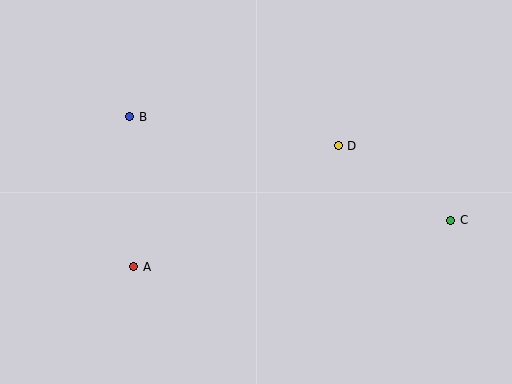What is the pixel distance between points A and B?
The distance between A and B is 150 pixels.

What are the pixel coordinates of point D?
Point D is at (338, 146).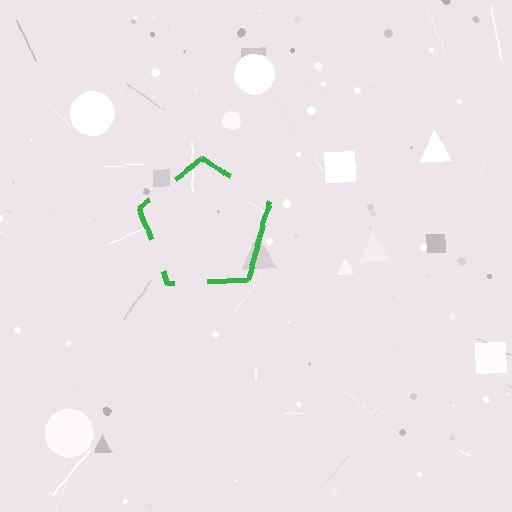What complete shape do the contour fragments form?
The contour fragments form a pentagon.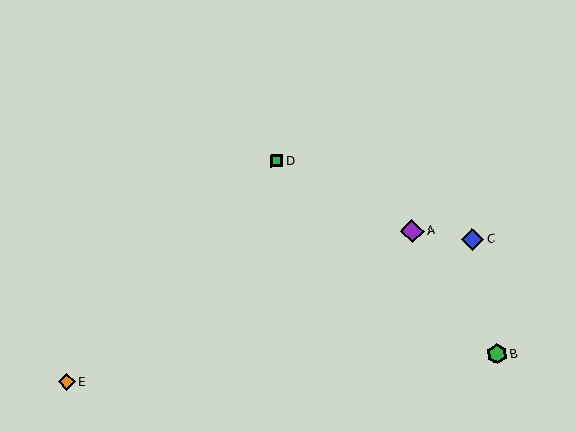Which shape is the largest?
The purple diamond (labeled A) is the largest.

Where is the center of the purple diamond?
The center of the purple diamond is at (412, 231).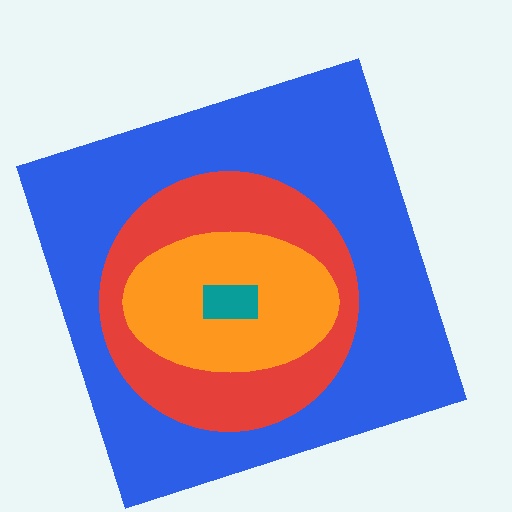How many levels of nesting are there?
4.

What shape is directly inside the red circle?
The orange ellipse.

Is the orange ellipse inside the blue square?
Yes.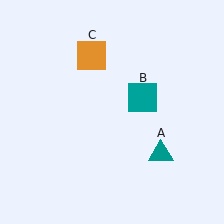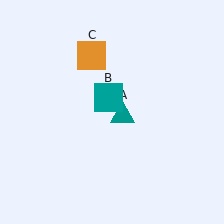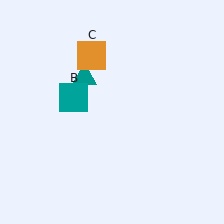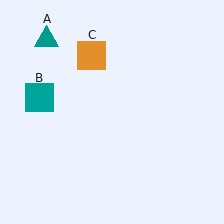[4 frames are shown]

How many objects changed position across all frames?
2 objects changed position: teal triangle (object A), teal square (object B).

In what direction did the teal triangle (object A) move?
The teal triangle (object A) moved up and to the left.